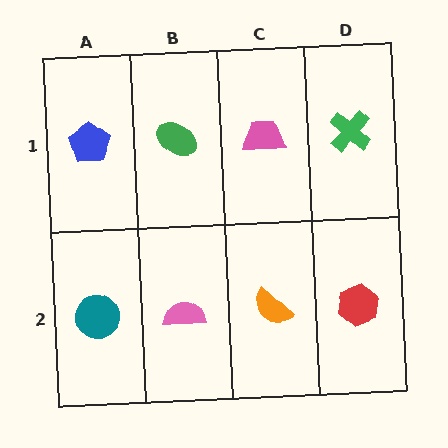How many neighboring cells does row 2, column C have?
3.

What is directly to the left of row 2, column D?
An orange semicircle.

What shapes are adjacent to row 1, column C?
An orange semicircle (row 2, column C), a green ellipse (row 1, column B), a green cross (row 1, column D).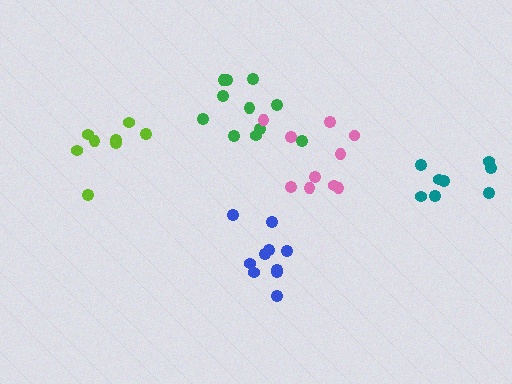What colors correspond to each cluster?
The clusters are colored: lime, blue, green, pink, teal.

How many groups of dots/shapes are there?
There are 5 groups.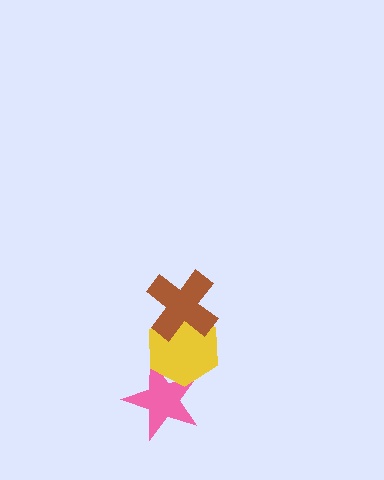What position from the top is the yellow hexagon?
The yellow hexagon is 2nd from the top.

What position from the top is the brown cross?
The brown cross is 1st from the top.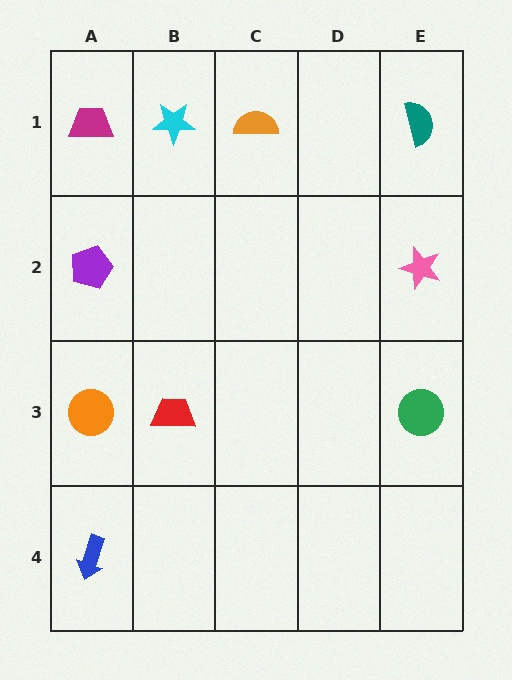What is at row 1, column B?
A cyan star.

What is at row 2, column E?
A pink star.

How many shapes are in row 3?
3 shapes.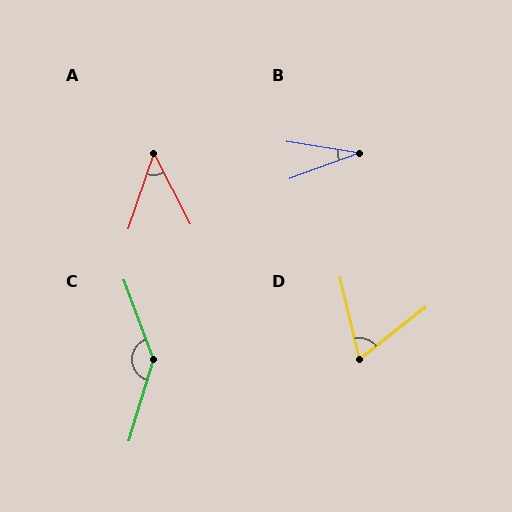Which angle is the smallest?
B, at approximately 29 degrees.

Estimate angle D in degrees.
Approximately 64 degrees.